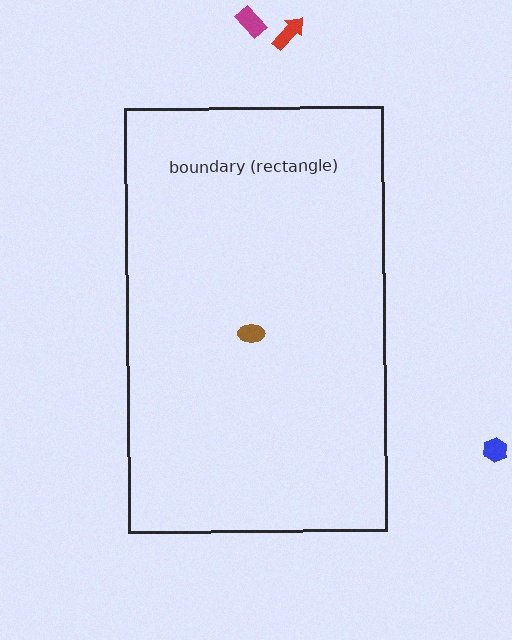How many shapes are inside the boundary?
1 inside, 3 outside.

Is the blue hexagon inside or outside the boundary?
Outside.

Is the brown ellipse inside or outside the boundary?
Inside.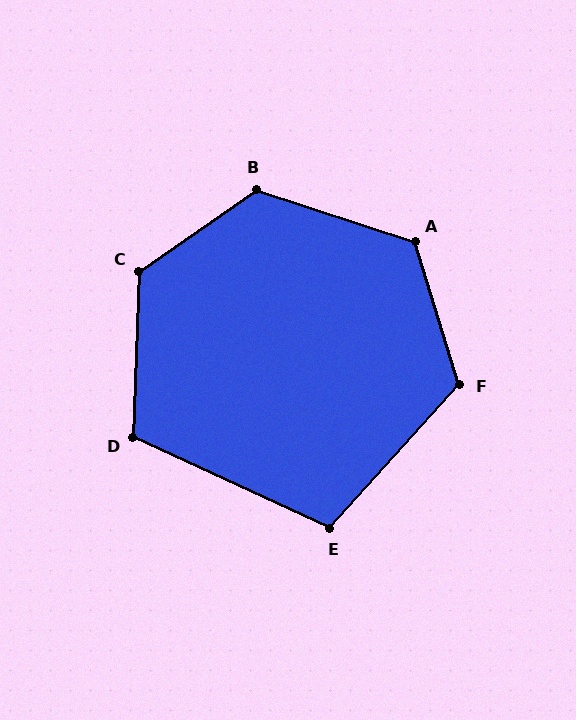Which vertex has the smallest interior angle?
E, at approximately 107 degrees.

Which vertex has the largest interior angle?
C, at approximately 127 degrees.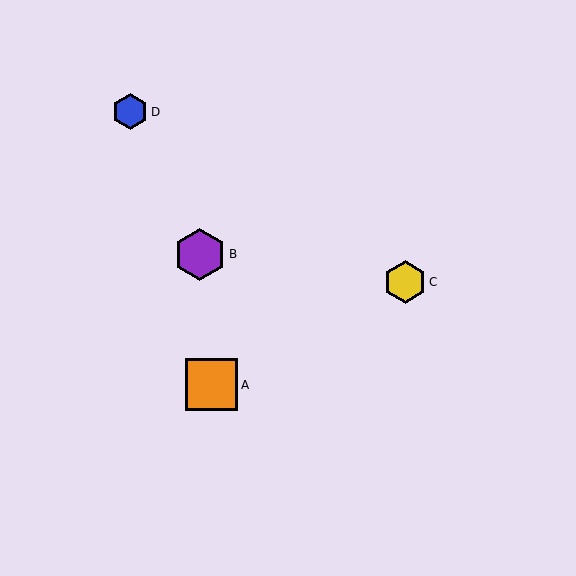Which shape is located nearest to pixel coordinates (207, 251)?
The purple hexagon (labeled B) at (200, 254) is nearest to that location.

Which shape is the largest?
The purple hexagon (labeled B) is the largest.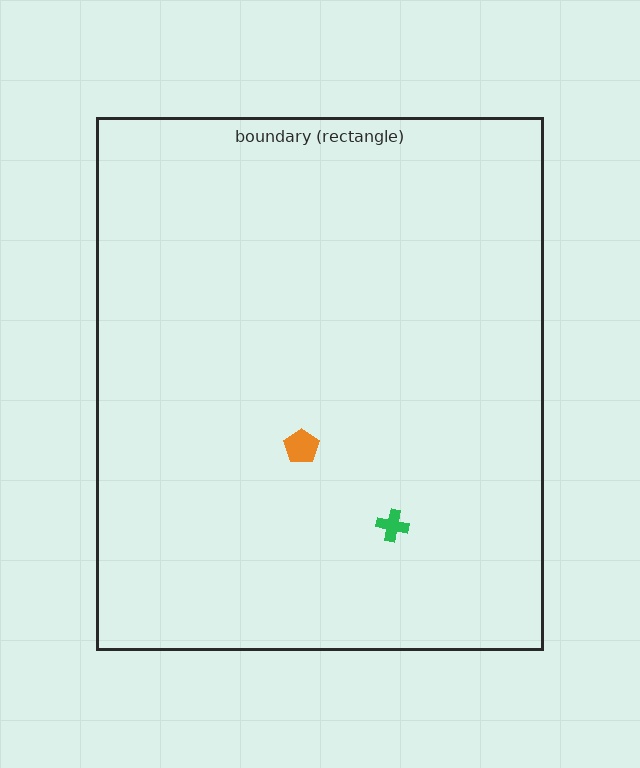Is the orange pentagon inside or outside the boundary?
Inside.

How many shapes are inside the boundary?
2 inside, 0 outside.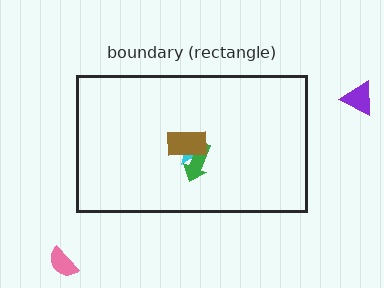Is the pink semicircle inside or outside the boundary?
Outside.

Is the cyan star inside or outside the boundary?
Inside.